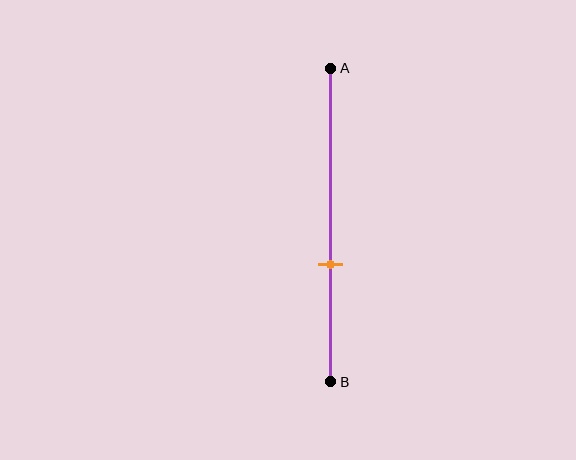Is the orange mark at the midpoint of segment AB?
No, the mark is at about 60% from A, not at the 50% midpoint.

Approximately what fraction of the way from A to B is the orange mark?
The orange mark is approximately 60% of the way from A to B.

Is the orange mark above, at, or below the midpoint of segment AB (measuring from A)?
The orange mark is below the midpoint of segment AB.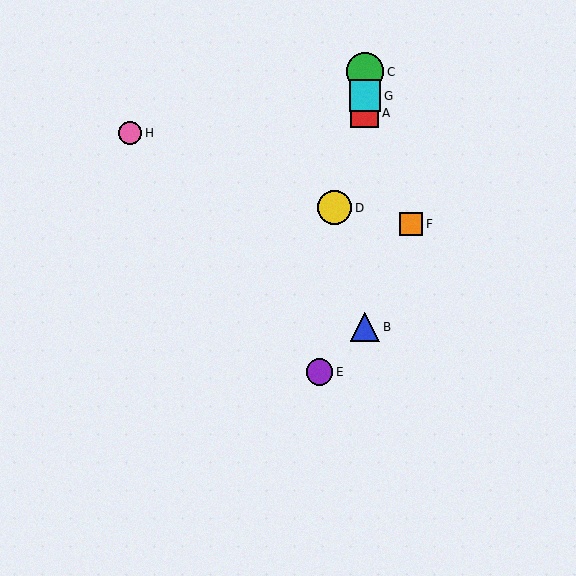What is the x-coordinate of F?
Object F is at x≈411.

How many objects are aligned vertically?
4 objects (A, B, C, G) are aligned vertically.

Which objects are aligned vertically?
Objects A, B, C, G are aligned vertically.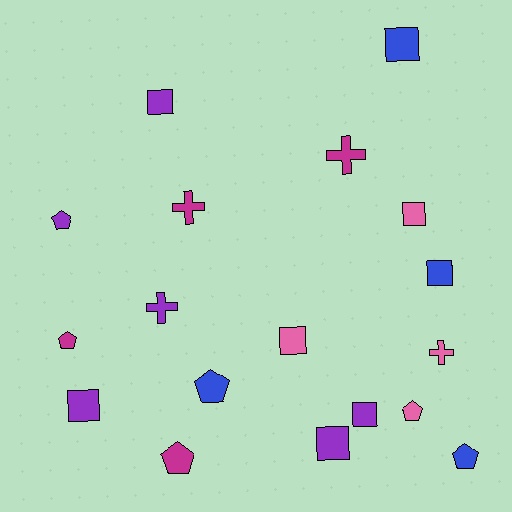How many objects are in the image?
There are 18 objects.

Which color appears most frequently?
Purple, with 6 objects.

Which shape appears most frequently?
Square, with 8 objects.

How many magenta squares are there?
There are no magenta squares.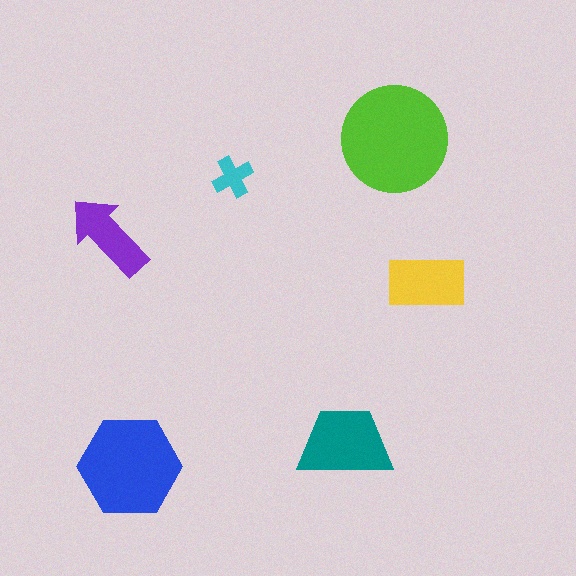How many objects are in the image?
There are 6 objects in the image.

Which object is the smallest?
The cyan cross.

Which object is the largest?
The lime circle.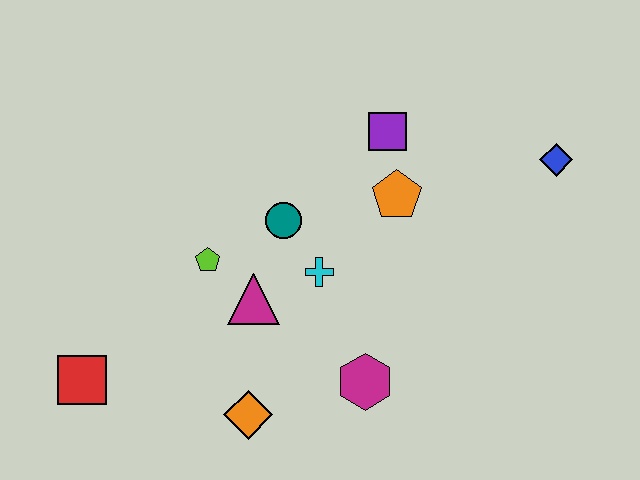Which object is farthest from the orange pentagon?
The red square is farthest from the orange pentagon.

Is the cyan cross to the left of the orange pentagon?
Yes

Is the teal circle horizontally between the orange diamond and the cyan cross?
Yes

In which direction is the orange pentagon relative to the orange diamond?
The orange pentagon is above the orange diamond.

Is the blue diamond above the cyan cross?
Yes